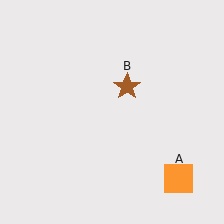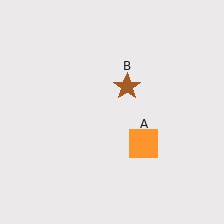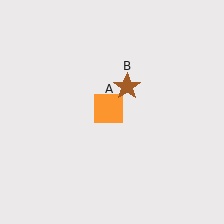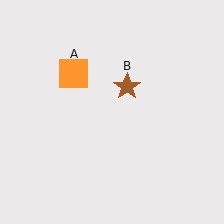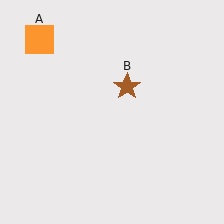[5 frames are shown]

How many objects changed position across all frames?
1 object changed position: orange square (object A).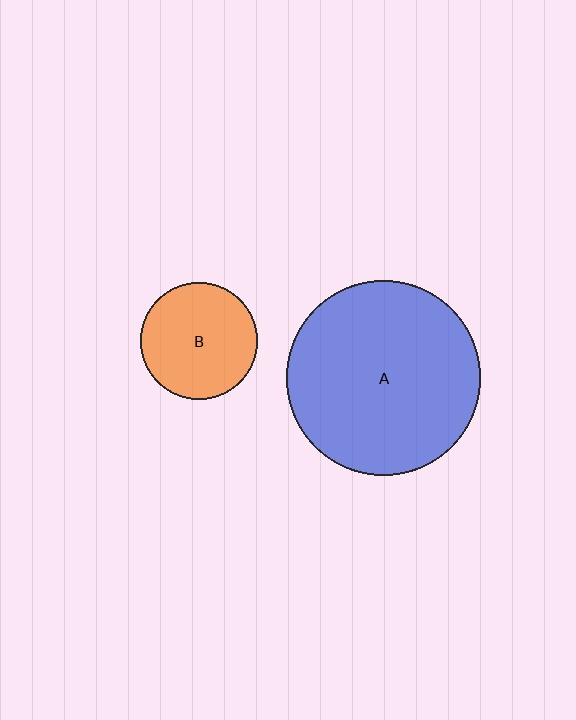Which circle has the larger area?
Circle A (blue).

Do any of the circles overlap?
No, none of the circles overlap.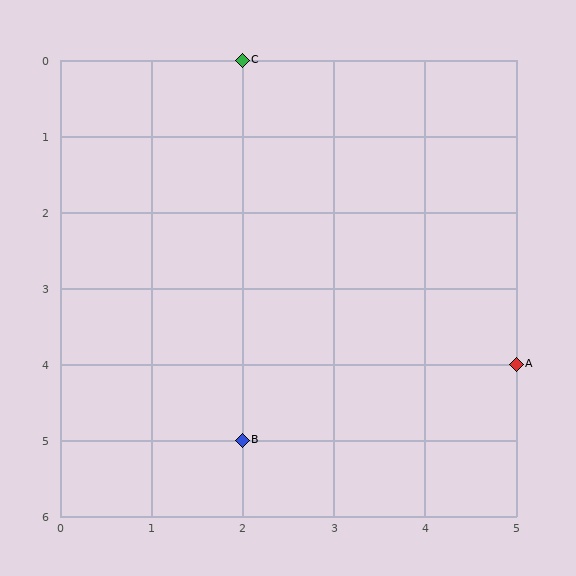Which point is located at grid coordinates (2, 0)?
Point C is at (2, 0).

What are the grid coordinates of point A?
Point A is at grid coordinates (5, 4).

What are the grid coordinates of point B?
Point B is at grid coordinates (2, 5).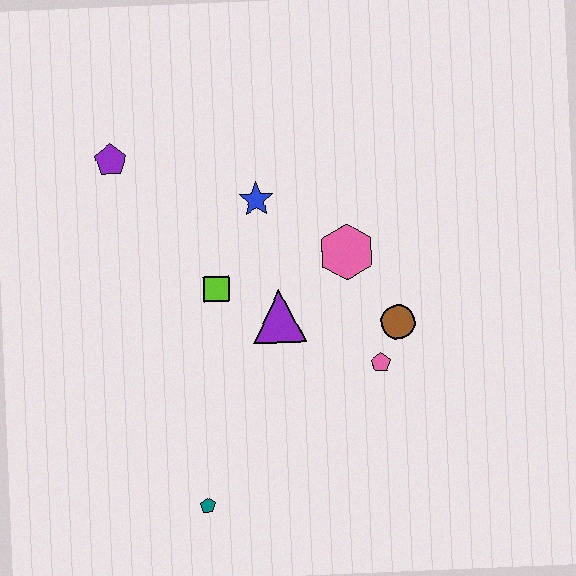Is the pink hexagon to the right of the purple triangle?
Yes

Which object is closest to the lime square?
The purple triangle is closest to the lime square.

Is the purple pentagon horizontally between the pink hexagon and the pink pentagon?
No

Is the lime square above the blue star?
No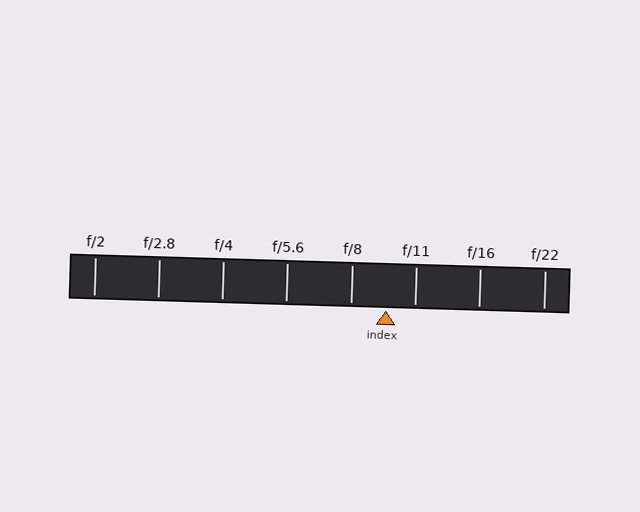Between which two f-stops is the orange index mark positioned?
The index mark is between f/8 and f/11.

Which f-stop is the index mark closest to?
The index mark is closest to f/11.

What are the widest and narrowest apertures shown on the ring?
The widest aperture shown is f/2 and the narrowest is f/22.